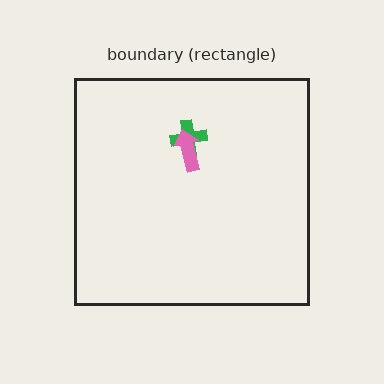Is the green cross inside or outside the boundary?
Inside.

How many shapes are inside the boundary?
2 inside, 0 outside.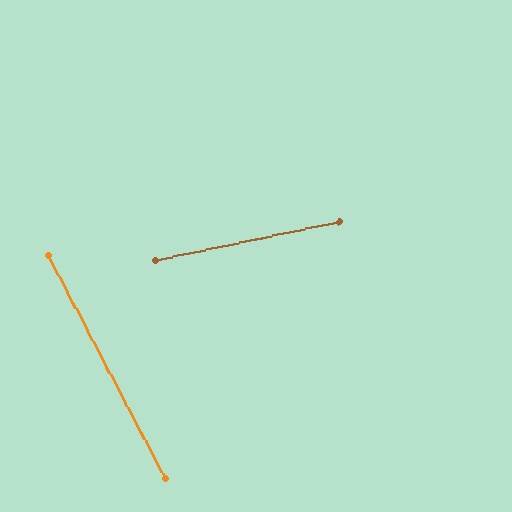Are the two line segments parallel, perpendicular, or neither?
Neither parallel nor perpendicular — they differ by about 74°.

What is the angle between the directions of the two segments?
Approximately 74 degrees.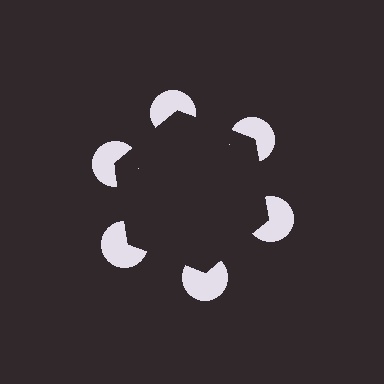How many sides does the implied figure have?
6 sides.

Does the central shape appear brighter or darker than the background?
It typically appears slightly darker than the background, even though no actual brightness change is drawn.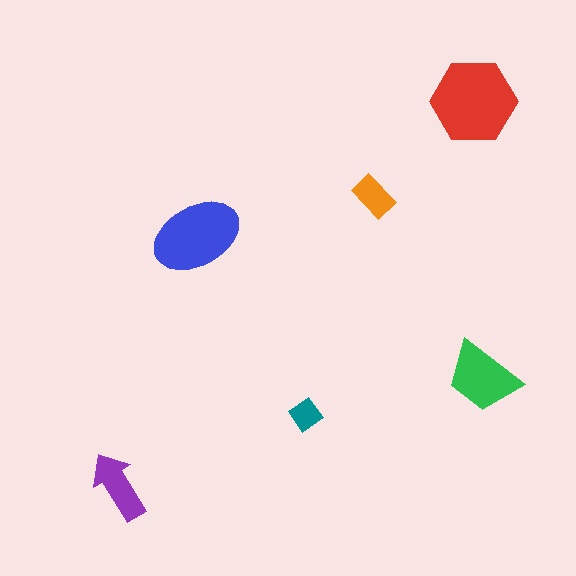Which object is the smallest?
The teal diamond.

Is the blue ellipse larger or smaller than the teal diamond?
Larger.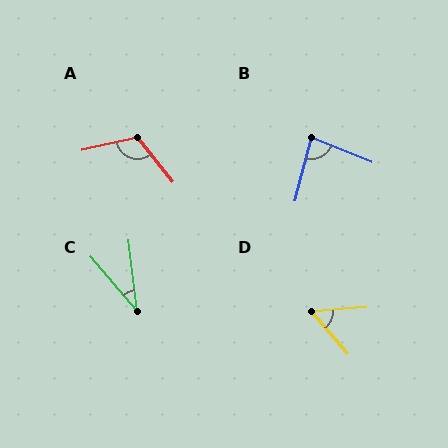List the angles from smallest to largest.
C (34°), D (55°), B (82°), A (115°).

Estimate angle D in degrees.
Approximately 55 degrees.